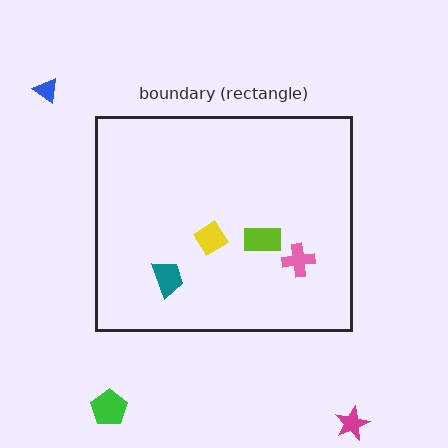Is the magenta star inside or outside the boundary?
Outside.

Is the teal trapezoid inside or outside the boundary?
Inside.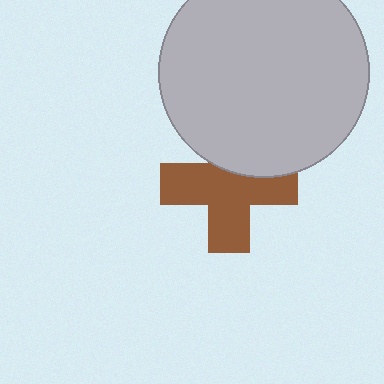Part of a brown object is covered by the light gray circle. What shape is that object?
It is a cross.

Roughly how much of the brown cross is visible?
Most of it is visible (roughly 70%).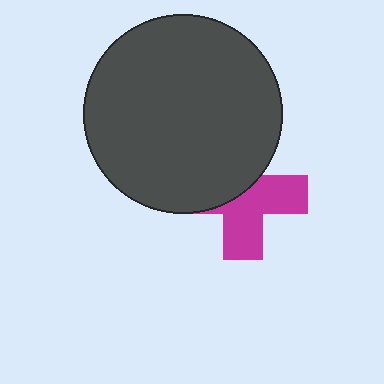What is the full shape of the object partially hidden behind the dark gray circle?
The partially hidden object is a magenta cross.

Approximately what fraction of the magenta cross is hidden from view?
Roughly 48% of the magenta cross is hidden behind the dark gray circle.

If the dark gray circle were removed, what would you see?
You would see the complete magenta cross.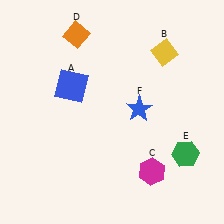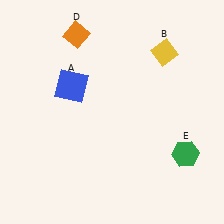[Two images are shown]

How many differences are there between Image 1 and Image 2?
There are 2 differences between the two images.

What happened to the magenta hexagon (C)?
The magenta hexagon (C) was removed in Image 2. It was in the bottom-right area of Image 1.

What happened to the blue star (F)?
The blue star (F) was removed in Image 2. It was in the top-right area of Image 1.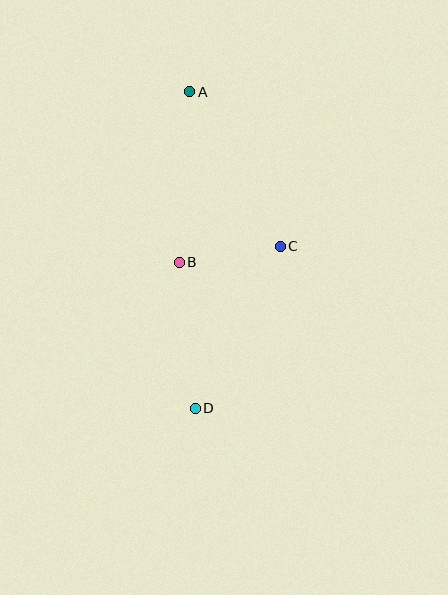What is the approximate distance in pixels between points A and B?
The distance between A and B is approximately 171 pixels.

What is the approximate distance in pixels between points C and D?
The distance between C and D is approximately 183 pixels.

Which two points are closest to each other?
Points B and C are closest to each other.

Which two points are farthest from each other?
Points A and D are farthest from each other.